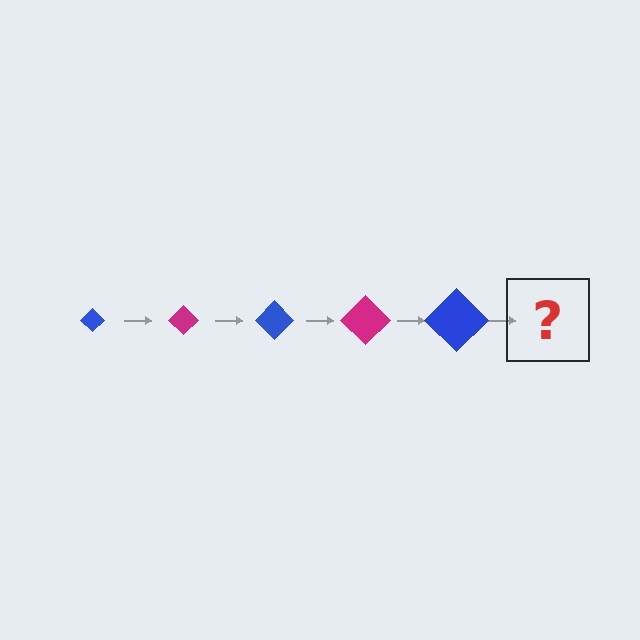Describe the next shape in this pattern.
It should be a magenta diamond, larger than the previous one.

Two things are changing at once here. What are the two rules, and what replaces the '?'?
The two rules are that the diamond grows larger each step and the color cycles through blue and magenta. The '?' should be a magenta diamond, larger than the previous one.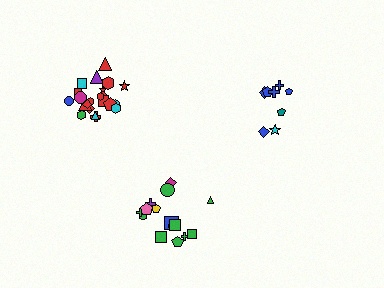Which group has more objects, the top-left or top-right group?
The top-left group.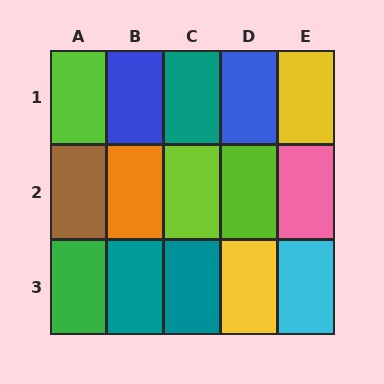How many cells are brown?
1 cell is brown.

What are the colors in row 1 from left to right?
Lime, blue, teal, blue, yellow.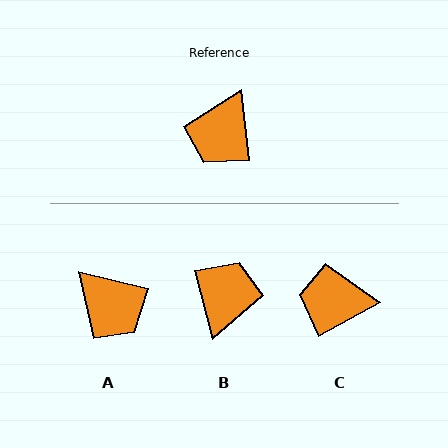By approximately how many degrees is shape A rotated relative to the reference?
Approximately 70 degrees counter-clockwise.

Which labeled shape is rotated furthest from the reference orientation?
B, about 172 degrees away.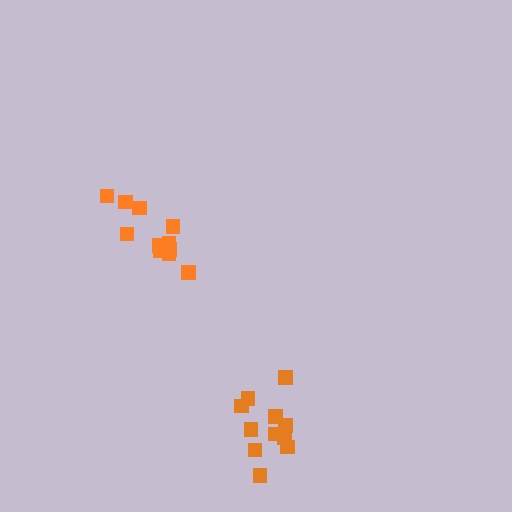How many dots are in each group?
Group 1: 11 dots, Group 2: 11 dots (22 total).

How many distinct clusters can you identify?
There are 2 distinct clusters.